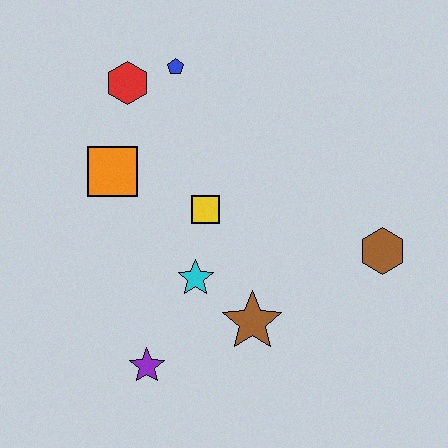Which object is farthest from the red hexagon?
The brown hexagon is farthest from the red hexagon.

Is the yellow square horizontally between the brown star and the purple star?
Yes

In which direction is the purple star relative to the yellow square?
The purple star is below the yellow square.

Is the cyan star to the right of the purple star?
Yes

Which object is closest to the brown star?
The cyan star is closest to the brown star.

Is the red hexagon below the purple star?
No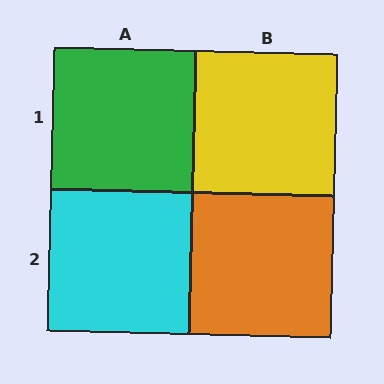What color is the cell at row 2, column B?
Orange.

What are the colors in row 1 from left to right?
Green, yellow.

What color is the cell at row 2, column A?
Cyan.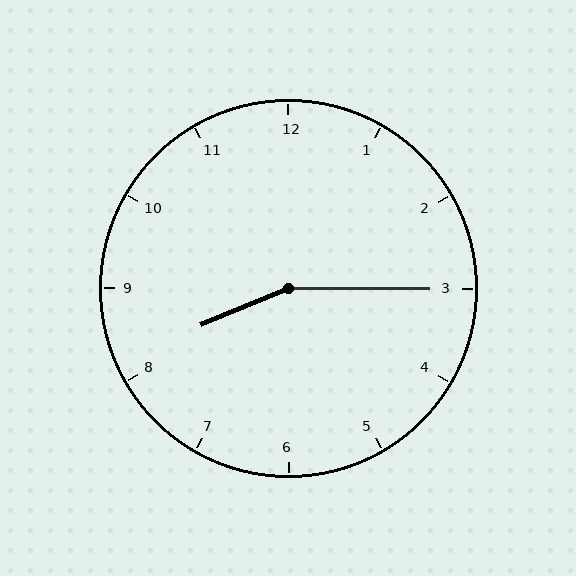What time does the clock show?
8:15.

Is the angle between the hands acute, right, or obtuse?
It is obtuse.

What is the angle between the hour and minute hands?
Approximately 158 degrees.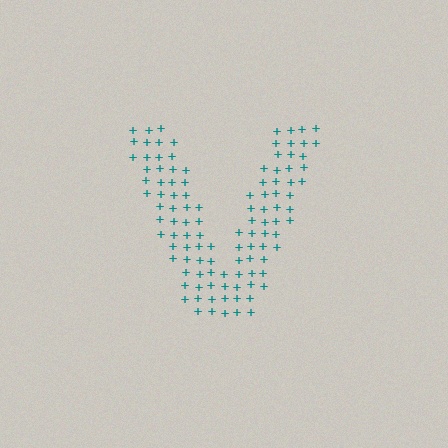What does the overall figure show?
The overall figure shows the letter V.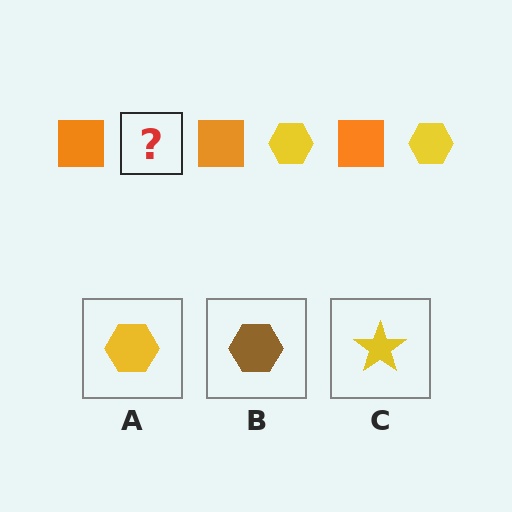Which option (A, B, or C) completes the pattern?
A.